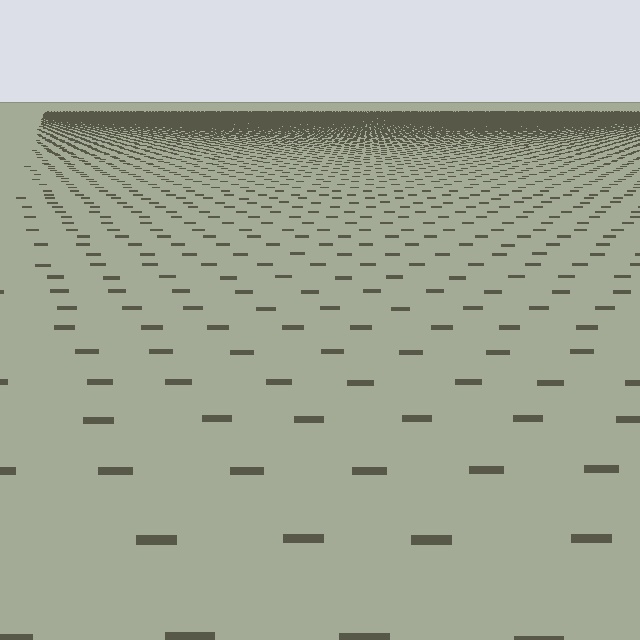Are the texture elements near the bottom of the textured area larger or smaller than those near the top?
Larger. Near the bottom, elements are closer to the viewer and appear at a bigger on-screen size.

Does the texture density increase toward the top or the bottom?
Density increases toward the top.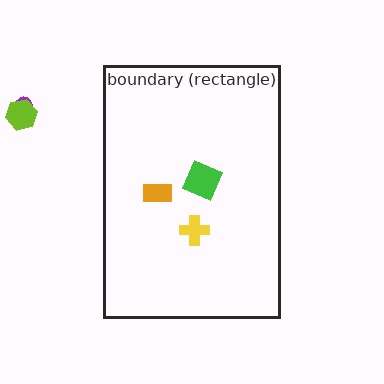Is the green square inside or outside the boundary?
Inside.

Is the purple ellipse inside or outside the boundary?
Outside.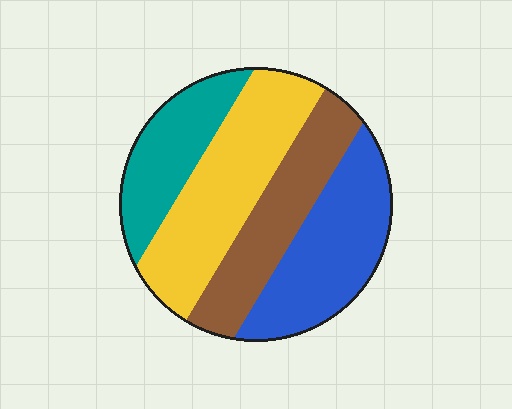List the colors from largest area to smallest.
From largest to smallest: yellow, blue, brown, teal.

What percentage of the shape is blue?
Blue takes up about one quarter (1/4) of the shape.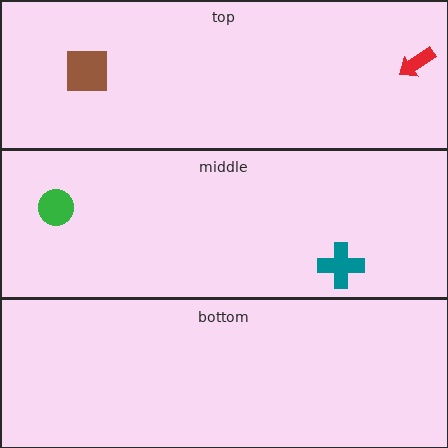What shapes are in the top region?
The brown square, the red arrow.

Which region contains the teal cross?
The middle region.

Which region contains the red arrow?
The top region.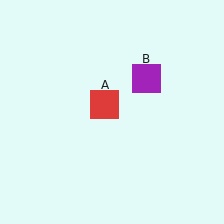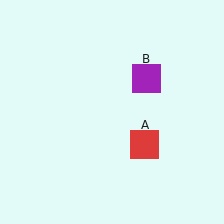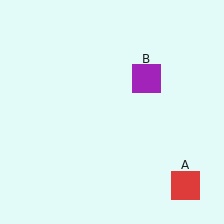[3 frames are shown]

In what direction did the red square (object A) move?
The red square (object A) moved down and to the right.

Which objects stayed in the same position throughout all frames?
Purple square (object B) remained stationary.